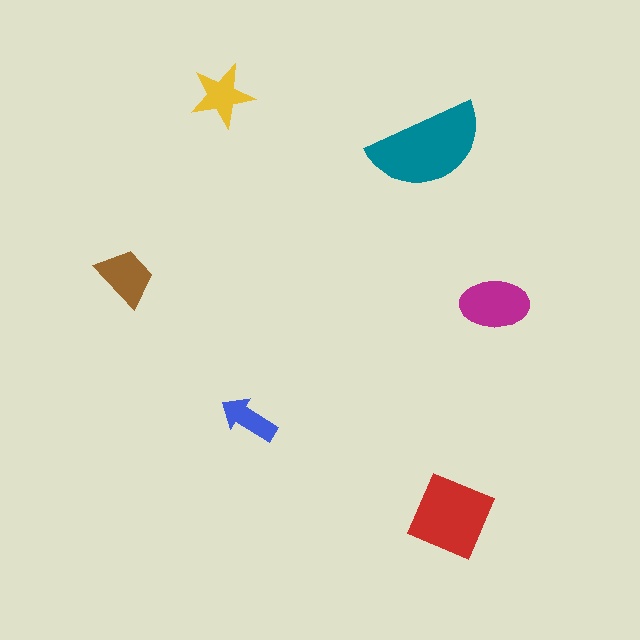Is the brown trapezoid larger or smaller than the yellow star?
Larger.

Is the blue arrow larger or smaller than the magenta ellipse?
Smaller.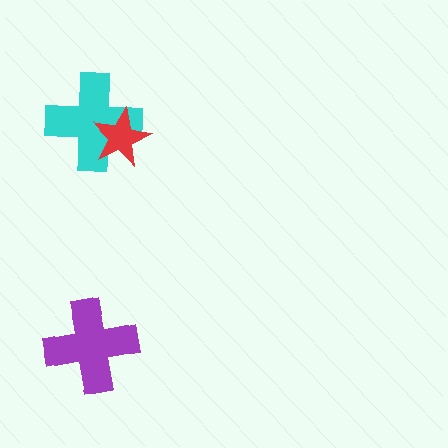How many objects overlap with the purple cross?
0 objects overlap with the purple cross.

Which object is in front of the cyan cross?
The red star is in front of the cyan cross.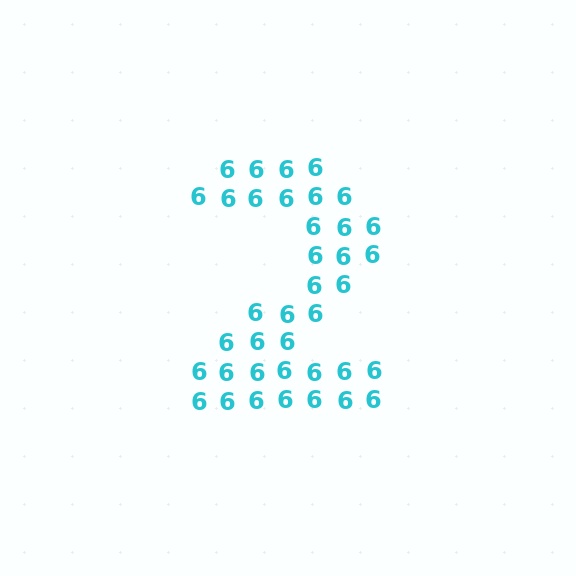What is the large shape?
The large shape is the digit 2.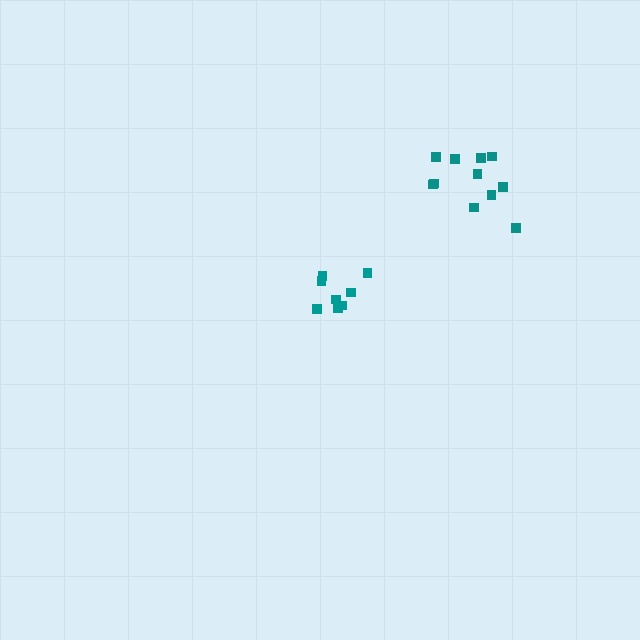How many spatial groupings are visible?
There are 2 spatial groupings.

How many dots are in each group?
Group 1: 11 dots, Group 2: 8 dots (19 total).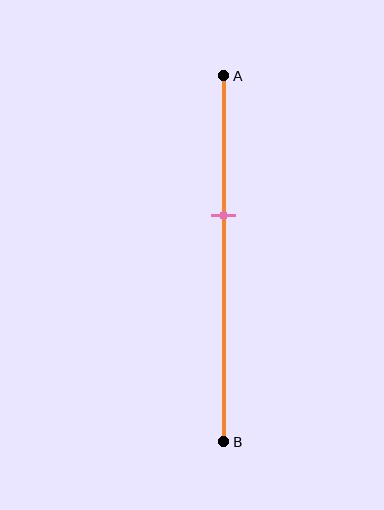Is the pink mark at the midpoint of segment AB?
No, the mark is at about 40% from A, not at the 50% midpoint.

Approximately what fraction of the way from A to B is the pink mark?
The pink mark is approximately 40% of the way from A to B.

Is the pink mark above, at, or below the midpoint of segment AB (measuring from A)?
The pink mark is above the midpoint of segment AB.